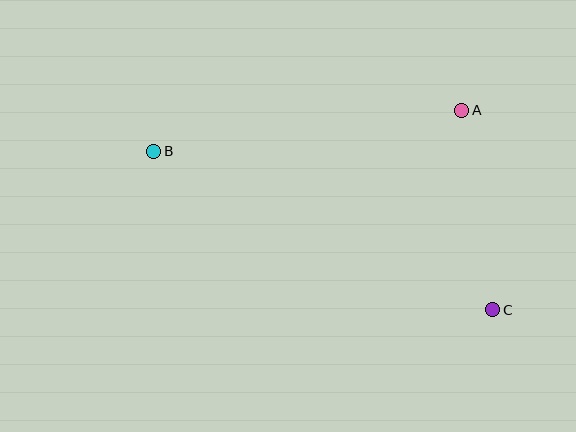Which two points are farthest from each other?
Points B and C are farthest from each other.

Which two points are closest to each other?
Points A and C are closest to each other.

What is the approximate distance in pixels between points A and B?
The distance between A and B is approximately 310 pixels.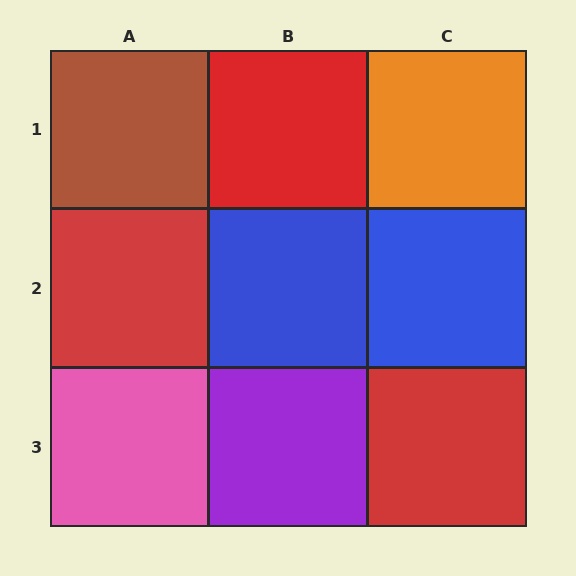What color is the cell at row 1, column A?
Brown.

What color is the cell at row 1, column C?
Orange.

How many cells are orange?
1 cell is orange.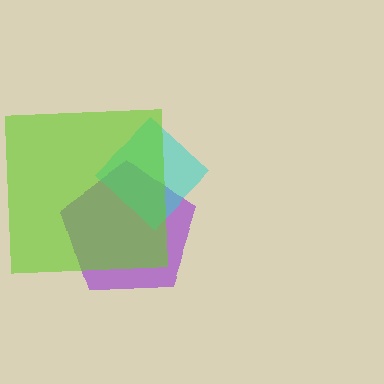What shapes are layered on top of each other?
The layered shapes are: a purple pentagon, a cyan diamond, a lime square.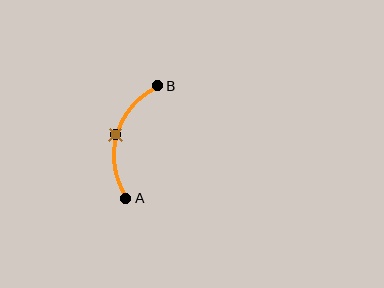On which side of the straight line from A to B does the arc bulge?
The arc bulges to the left of the straight line connecting A and B.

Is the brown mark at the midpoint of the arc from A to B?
Yes. The brown mark lies on the arc at equal arc-length from both A and B — it is the arc midpoint.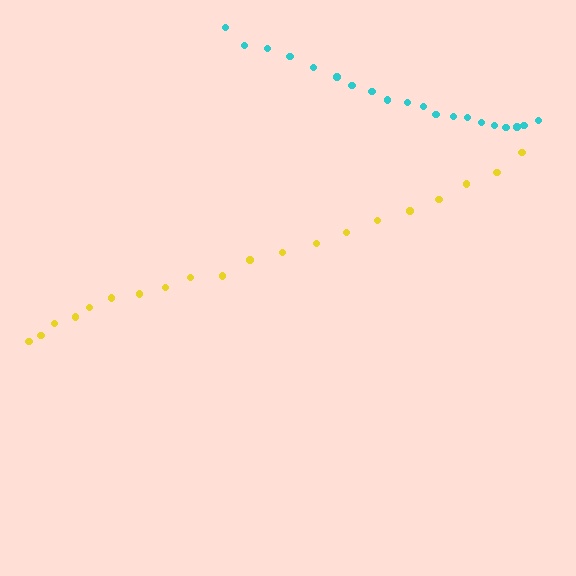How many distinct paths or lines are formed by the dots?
There are 2 distinct paths.